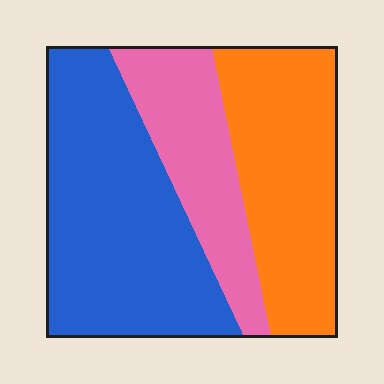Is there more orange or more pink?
Orange.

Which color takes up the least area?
Pink, at roughly 20%.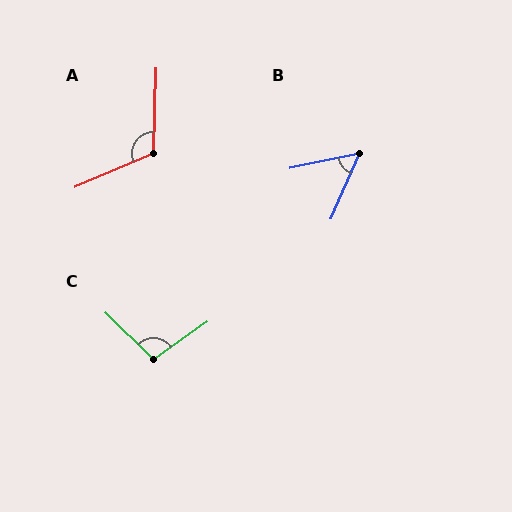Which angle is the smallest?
B, at approximately 55 degrees.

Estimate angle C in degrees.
Approximately 101 degrees.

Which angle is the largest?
A, at approximately 114 degrees.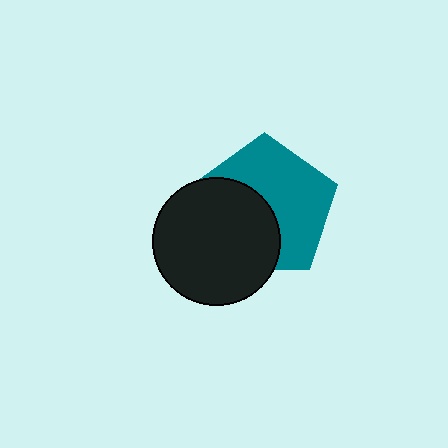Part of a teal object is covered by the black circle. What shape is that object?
It is a pentagon.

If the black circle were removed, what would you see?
You would see the complete teal pentagon.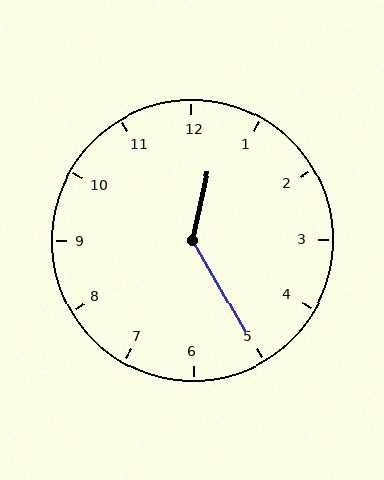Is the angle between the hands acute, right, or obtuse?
It is obtuse.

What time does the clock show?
12:25.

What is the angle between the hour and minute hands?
Approximately 138 degrees.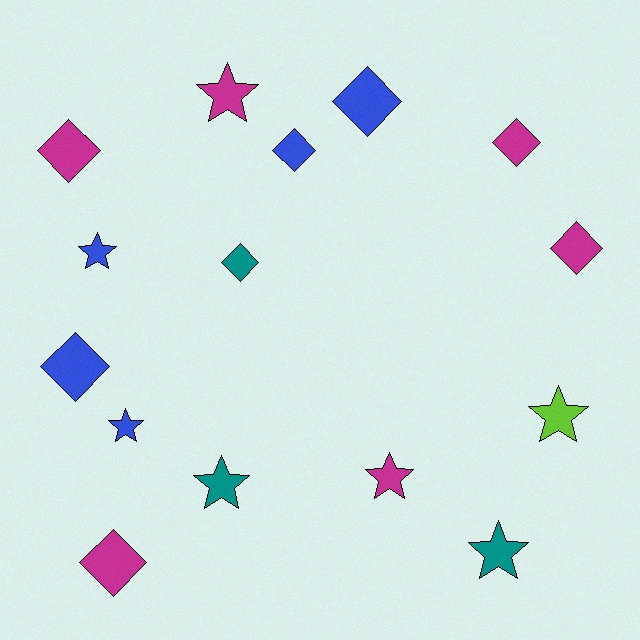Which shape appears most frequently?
Diamond, with 8 objects.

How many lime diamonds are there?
There are no lime diamonds.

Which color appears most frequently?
Magenta, with 6 objects.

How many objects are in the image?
There are 15 objects.